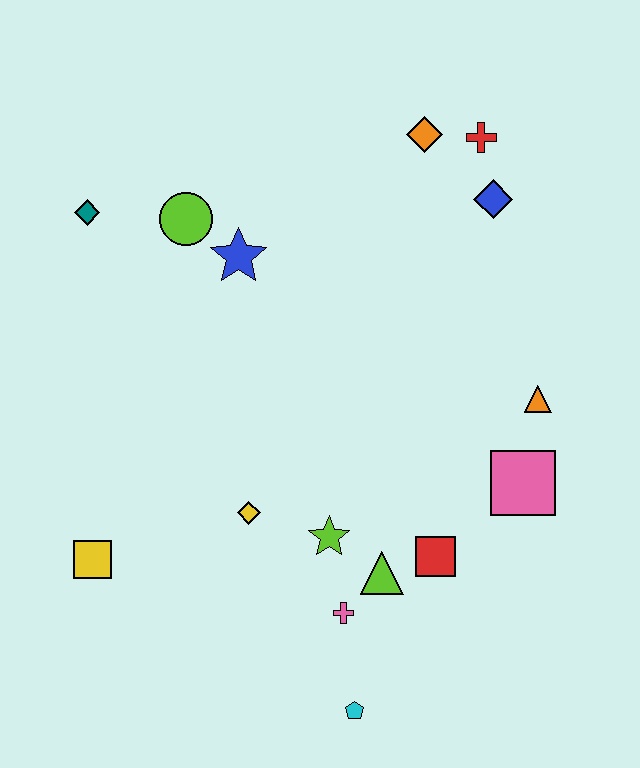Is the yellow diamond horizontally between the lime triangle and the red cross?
No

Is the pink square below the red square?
No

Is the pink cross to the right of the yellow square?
Yes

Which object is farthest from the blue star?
The cyan pentagon is farthest from the blue star.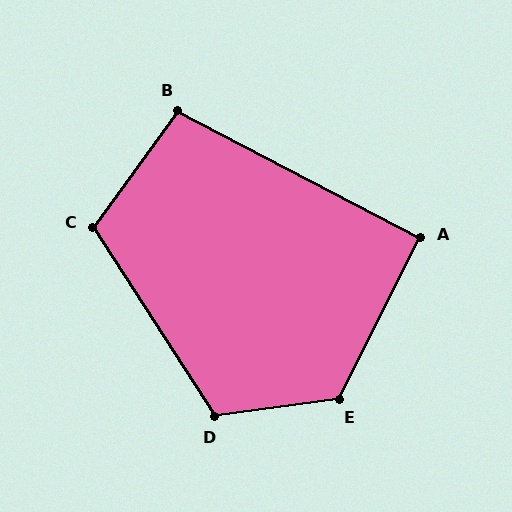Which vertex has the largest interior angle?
E, at approximately 125 degrees.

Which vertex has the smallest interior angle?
A, at approximately 91 degrees.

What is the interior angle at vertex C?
Approximately 111 degrees (obtuse).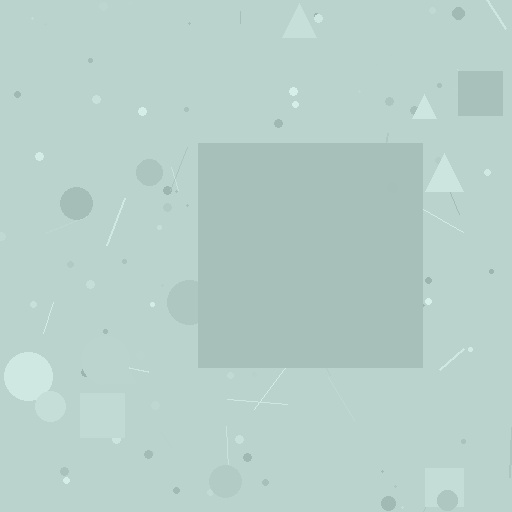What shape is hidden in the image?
A square is hidden in the image.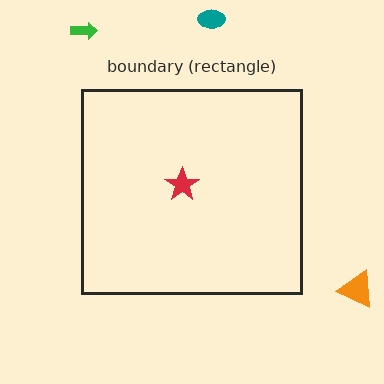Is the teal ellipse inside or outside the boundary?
Outside.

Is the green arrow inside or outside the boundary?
Outside.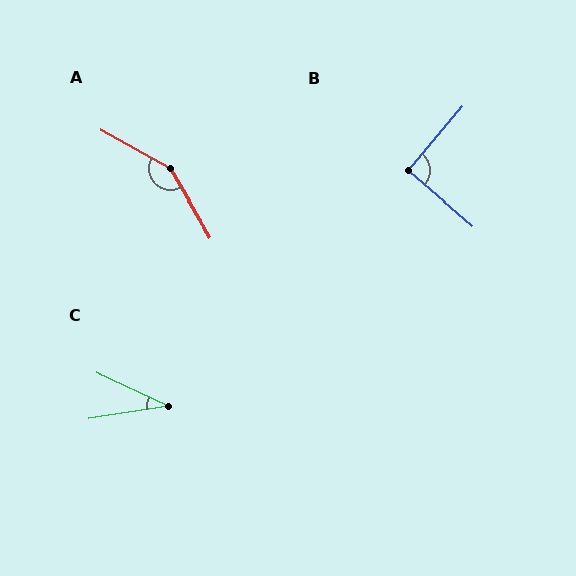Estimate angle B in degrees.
Approximately 91 degrees.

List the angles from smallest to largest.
C (34°), B (91°), A (149°).